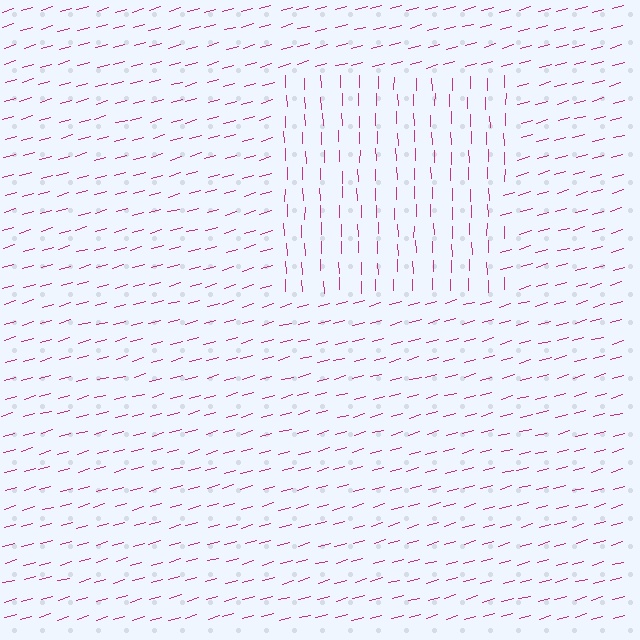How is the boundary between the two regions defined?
The boundary is defined purely by a change in line orientation (approximately 75 degrees difference). All lines are the same color and thickness.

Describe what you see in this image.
The image is filled with small magenta line segments. A rectangle region in the image has lines oriented differently from the surrounding lines, creating a visible texture boundary.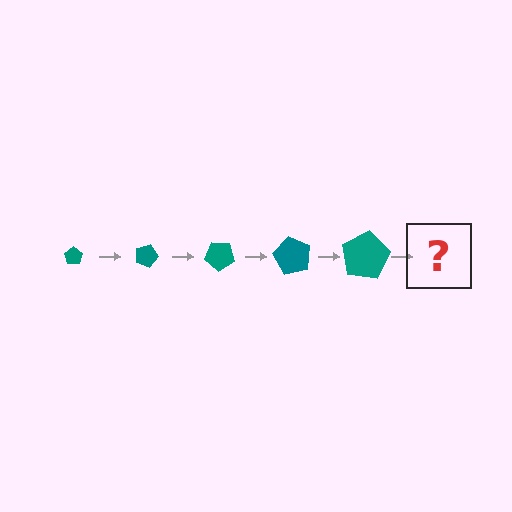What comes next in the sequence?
The next element should be a pentagon, larger than the previous one and rotated 100 degrees from the start.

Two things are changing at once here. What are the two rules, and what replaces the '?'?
The two rules are that the pentagon grows larger each step and it rotates 20 degrees each step. The '?' should be a pentagon, larger than the previous one and rotated 100 degrees from the start.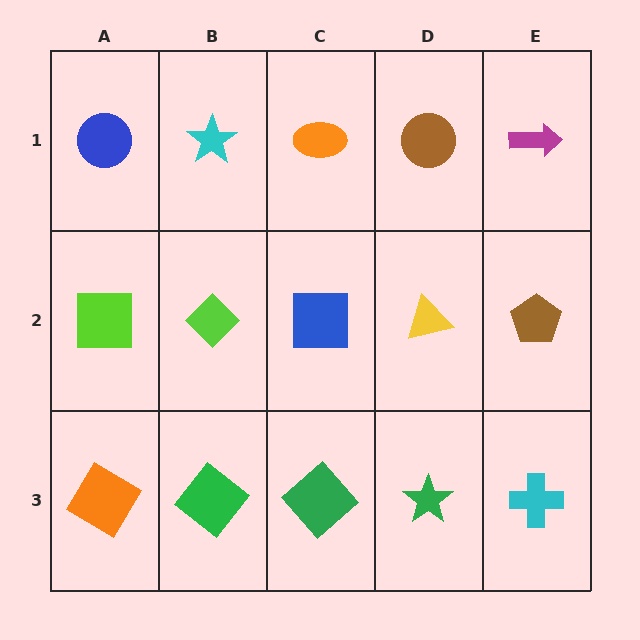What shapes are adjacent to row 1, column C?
A blue square (row 2, column C), a cyan star (row 1, column B), a brown circle (row 1, column D).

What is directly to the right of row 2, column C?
A yellow triangle.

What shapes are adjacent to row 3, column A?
A lime square (row 2, column A), a green diamond (row 3, column B).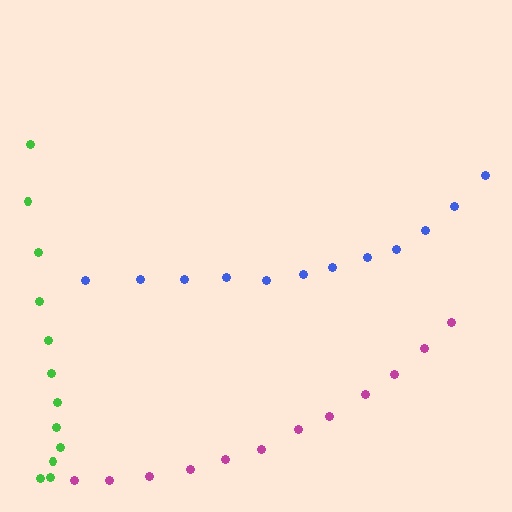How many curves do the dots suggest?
There are 3 distinct paths.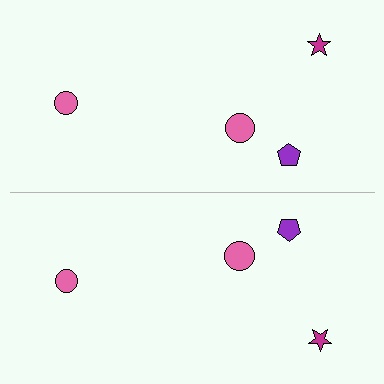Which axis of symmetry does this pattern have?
The pattern has a horizontal axis of symmetry running through the center of the image.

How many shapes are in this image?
There are 8 shapes in this image.